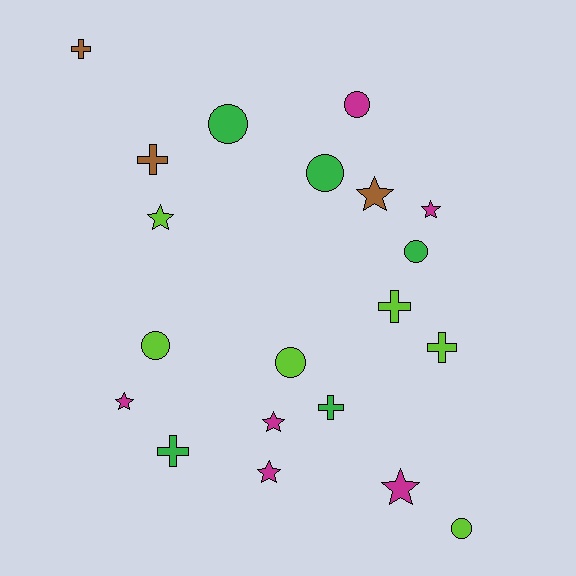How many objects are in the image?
There are 20 objects.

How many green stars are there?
There are no green stars.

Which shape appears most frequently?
Star, with 7 objects.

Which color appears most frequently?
Lime, with 6 objects.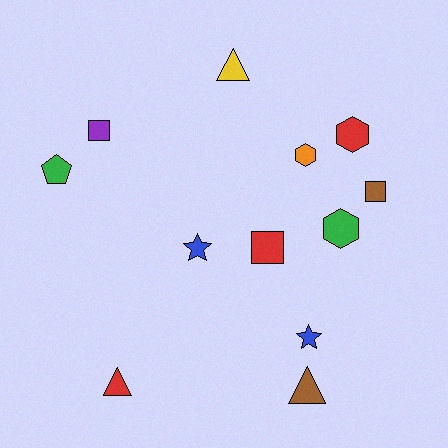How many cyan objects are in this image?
There are no cyan objects.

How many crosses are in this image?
There are no crosses.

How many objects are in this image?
There are 12 objects.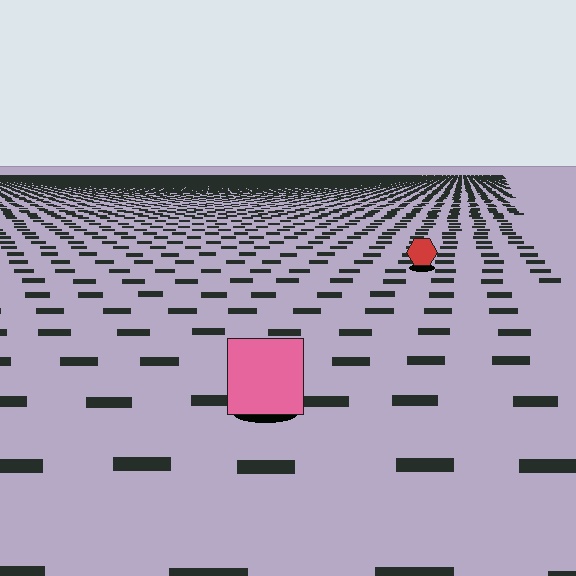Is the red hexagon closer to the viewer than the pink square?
No. The pink square is closer — you can tell from the texture gradient: the ground texture is coarser near it.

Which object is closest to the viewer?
The pink square is closest. The texture marks near it are larger and more spread out.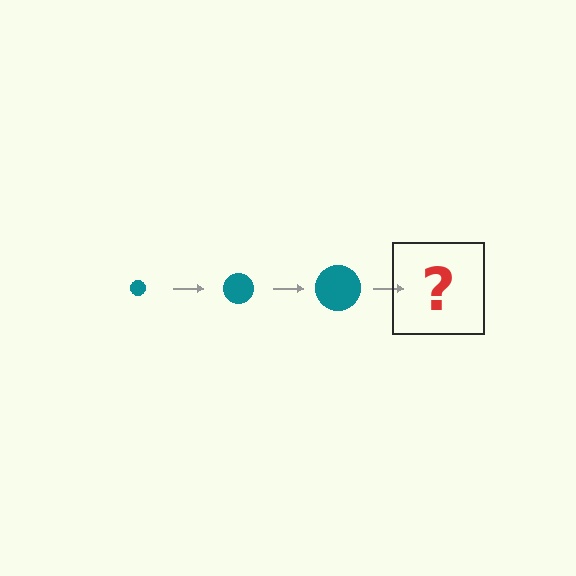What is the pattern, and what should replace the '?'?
The pattern is that the circle gets progressively larger each step. The '?' should be a teal circle, larger than the previous one.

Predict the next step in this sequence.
The next step is a teal circle, larger than the previous one.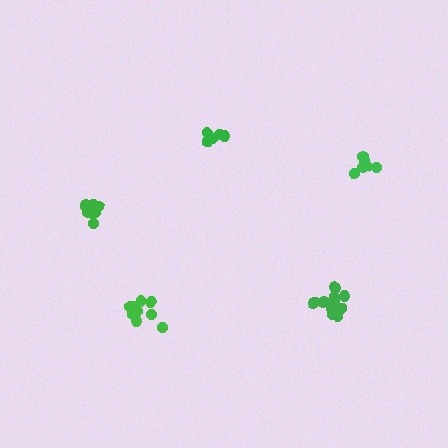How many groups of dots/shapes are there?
There are 5 groups.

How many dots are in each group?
Group 1: 7 dots, Group 2: 10 dots, Group 3: 5 dots, Group 4: 6 dots, Group 5: 11 dots (39 total).